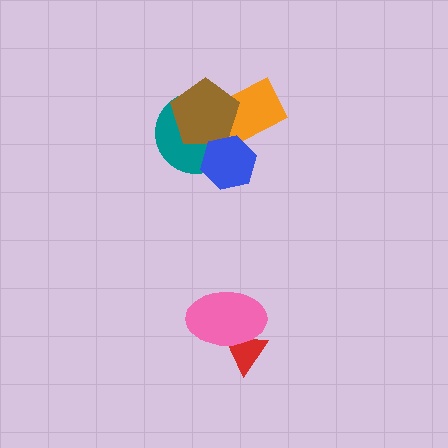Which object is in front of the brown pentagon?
The blue hexagon is in front of the brown pentagon.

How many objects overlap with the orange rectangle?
3 objects overlap with the orange rectangle.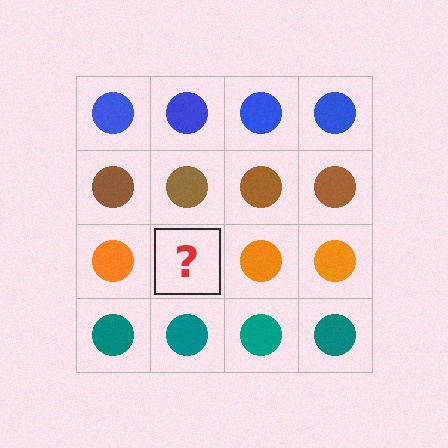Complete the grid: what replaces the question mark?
The question mark should be replaced with an orange circle.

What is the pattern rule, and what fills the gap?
The rule is that each row has a consistent color. The gap should be filled with an orange circle.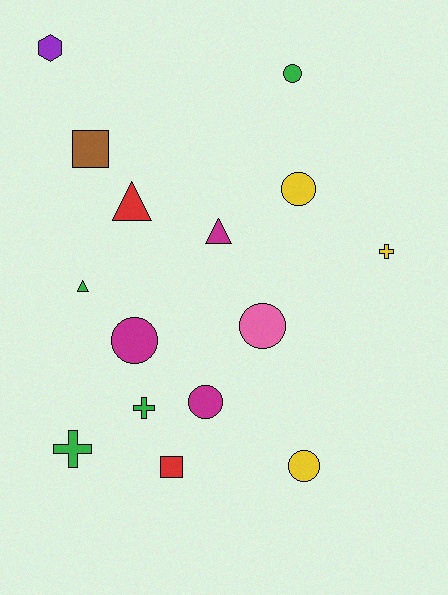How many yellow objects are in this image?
There are 3 yellow objects.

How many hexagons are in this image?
There is 1 hexagon.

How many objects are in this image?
There are 15 objects.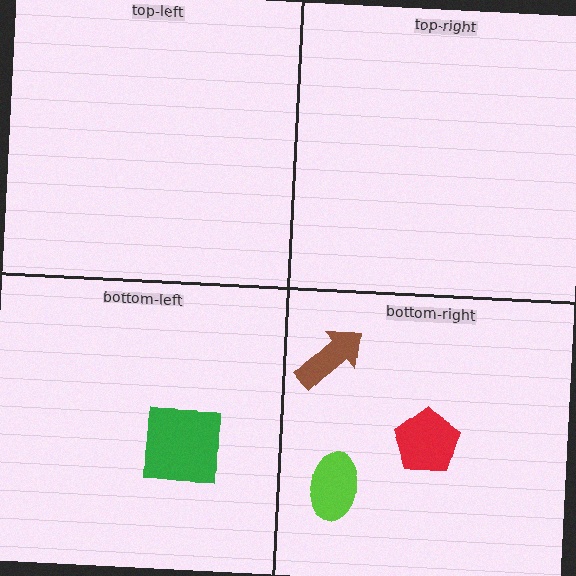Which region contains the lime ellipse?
The bottom-right region.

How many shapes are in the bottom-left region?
1.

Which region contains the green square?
The bottom-left region.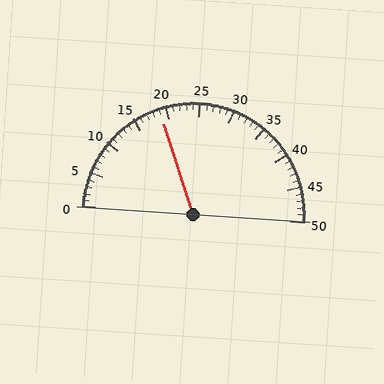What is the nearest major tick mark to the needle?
The nearest major tick mark is 20.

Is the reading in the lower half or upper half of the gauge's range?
The reading is in the lower half of the range (0 to 50).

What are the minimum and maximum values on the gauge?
The gauge ranges from 0 to 50.